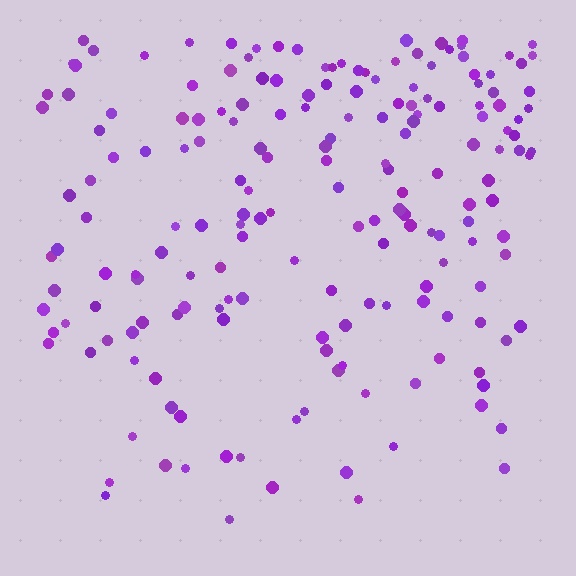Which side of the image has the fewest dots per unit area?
The bottom.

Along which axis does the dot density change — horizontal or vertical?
Vertical.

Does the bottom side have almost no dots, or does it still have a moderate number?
Still a moderate number, just noticeably fewer than the top.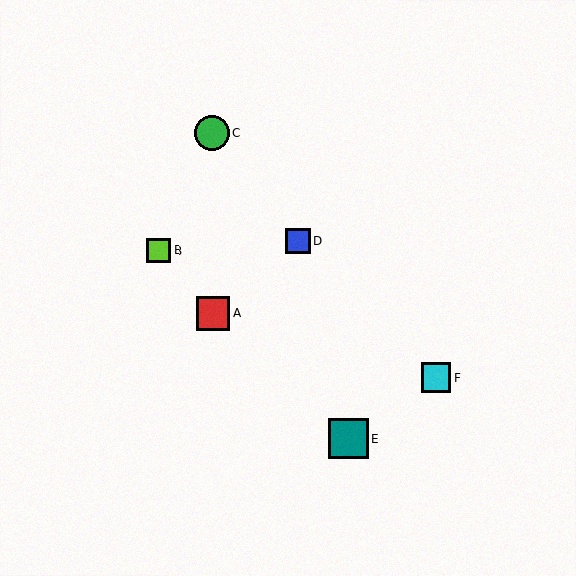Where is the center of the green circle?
The center of the green circle is at (212, 132).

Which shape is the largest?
The teal square (labeled E) is the largest.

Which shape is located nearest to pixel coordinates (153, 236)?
The lime square (labeled B) at (159, 251) is nearest to that location.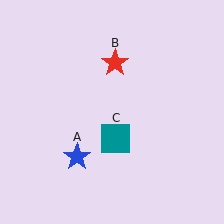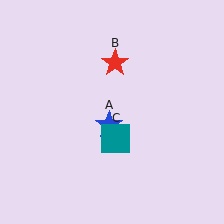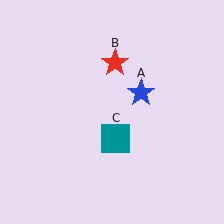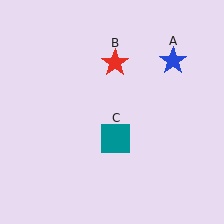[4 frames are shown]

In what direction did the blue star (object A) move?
The blue star (object A) moved up and to the right.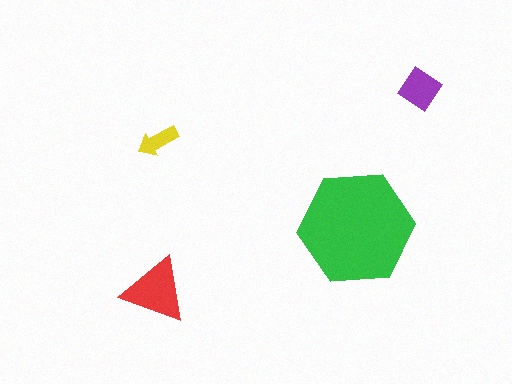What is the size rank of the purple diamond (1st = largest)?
3rd.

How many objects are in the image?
There are 4 objects in the image.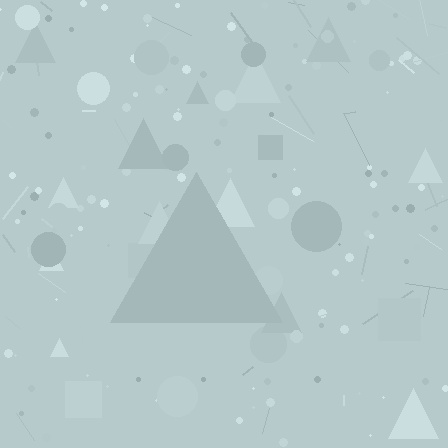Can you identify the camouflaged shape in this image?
The camouflaged shape is a triangle.